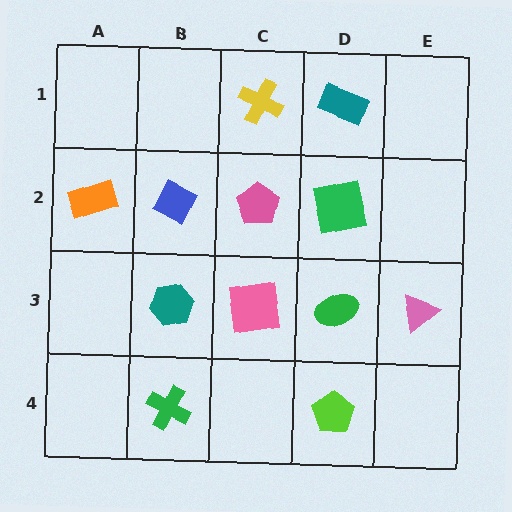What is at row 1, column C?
A yellow cross.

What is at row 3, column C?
A pink square.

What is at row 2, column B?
A blue diamond.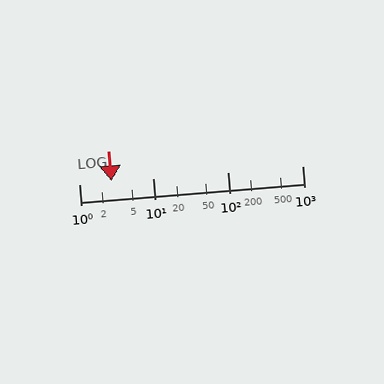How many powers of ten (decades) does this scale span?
The scale spans 3 decades, from 1 to 1000.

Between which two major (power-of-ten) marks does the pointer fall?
The pointer is between 1 and 10.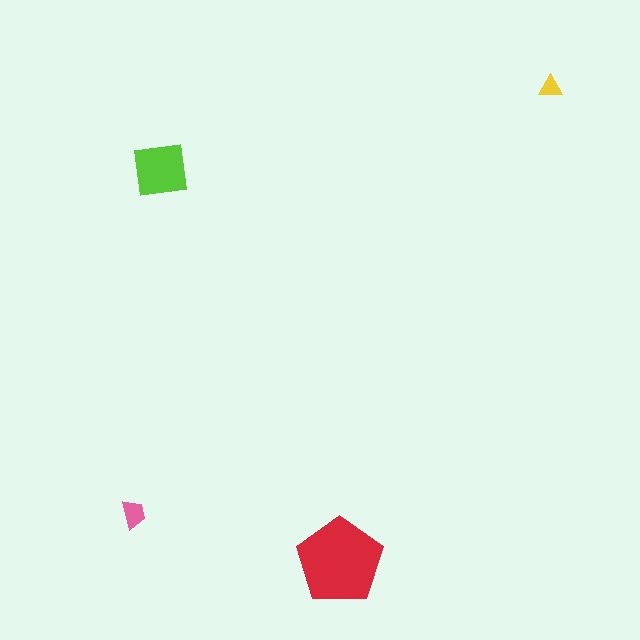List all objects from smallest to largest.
The yellow triangle, the pink trapezoid, the lime square, the red pentagon.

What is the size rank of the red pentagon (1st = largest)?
1st.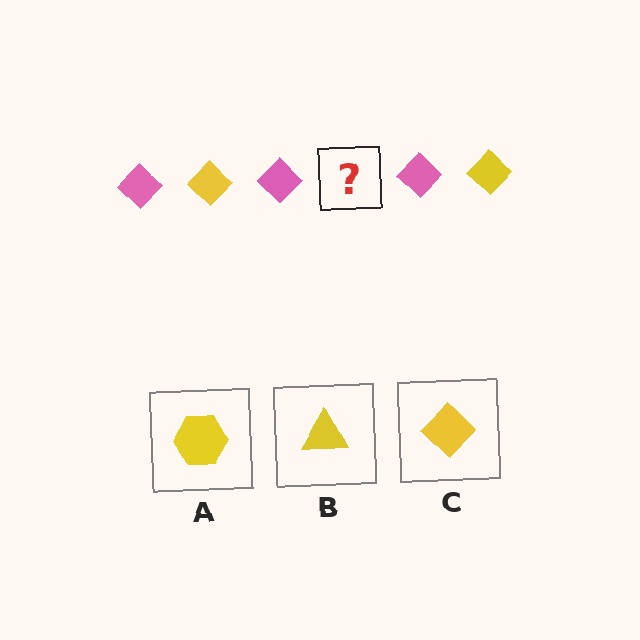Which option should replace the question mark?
Option C.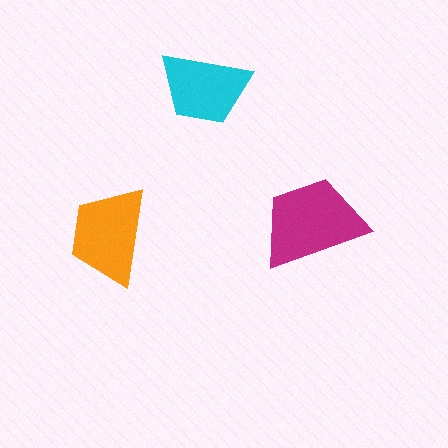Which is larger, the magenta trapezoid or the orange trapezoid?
The magenta one.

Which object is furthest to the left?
The orange trapezoid is leftmost.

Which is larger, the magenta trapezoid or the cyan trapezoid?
The magenta one.